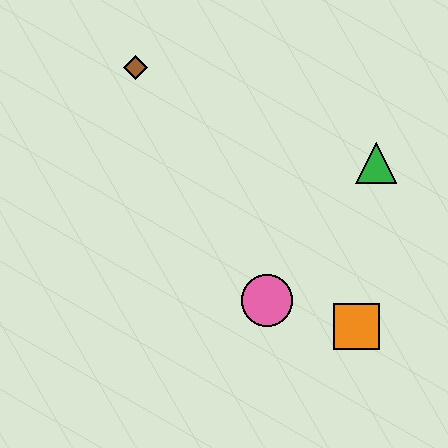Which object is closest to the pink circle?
The orange square is closest to the pink circle.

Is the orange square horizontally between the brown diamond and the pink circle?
No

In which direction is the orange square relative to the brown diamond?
The orange square is below the brown diamond.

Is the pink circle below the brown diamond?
Yes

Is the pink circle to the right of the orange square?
No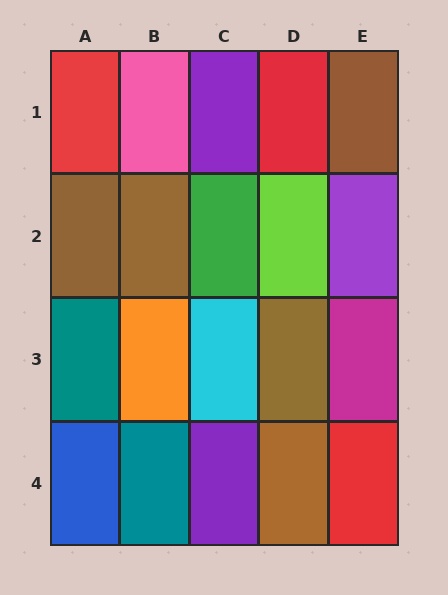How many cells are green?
1 cell is green.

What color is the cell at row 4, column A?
Blue.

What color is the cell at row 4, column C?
Purple.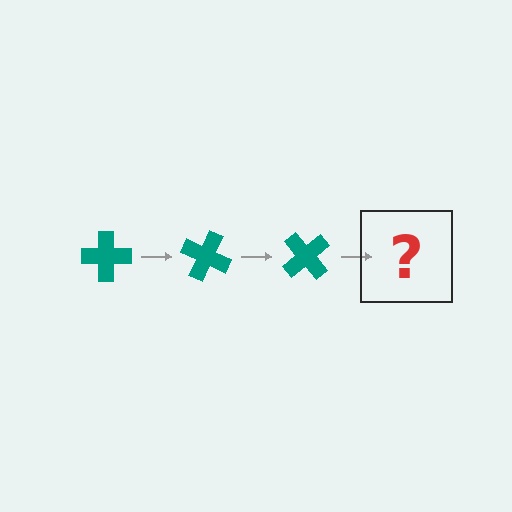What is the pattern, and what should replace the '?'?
The pattern is that the cross rotates 25 degrees each step. The '?' should be a teal cross rotated 75 degrees.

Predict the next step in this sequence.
The next step is a teal cross rotated 75 degrees.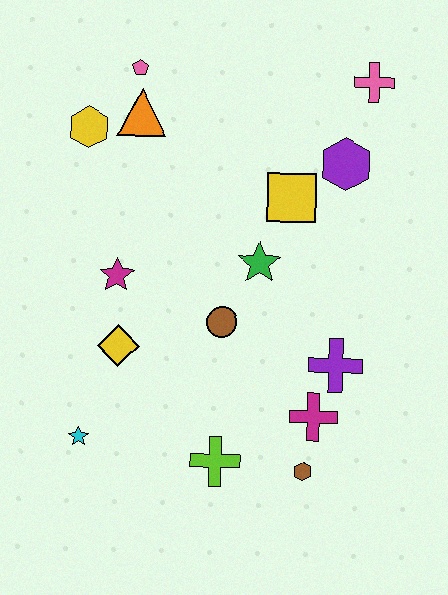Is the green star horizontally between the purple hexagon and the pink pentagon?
Yes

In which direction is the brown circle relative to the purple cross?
The brown circle is to the left of the purple cross.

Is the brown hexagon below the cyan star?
Yes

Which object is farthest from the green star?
The cyan star is farthest from the green star.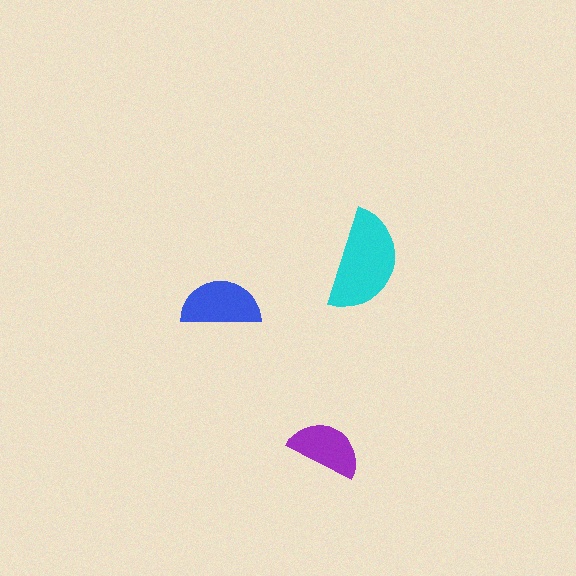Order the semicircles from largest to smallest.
the cyan one, the blue one, the purple one.